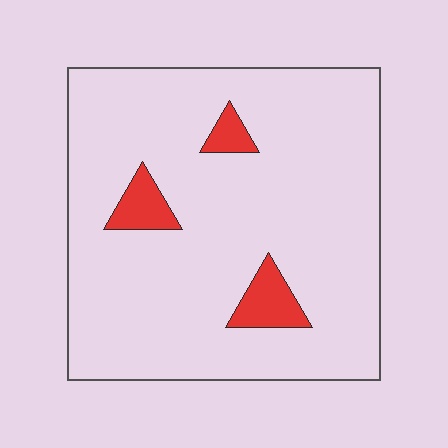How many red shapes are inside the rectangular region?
3.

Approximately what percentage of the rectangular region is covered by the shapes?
Approximately 10%.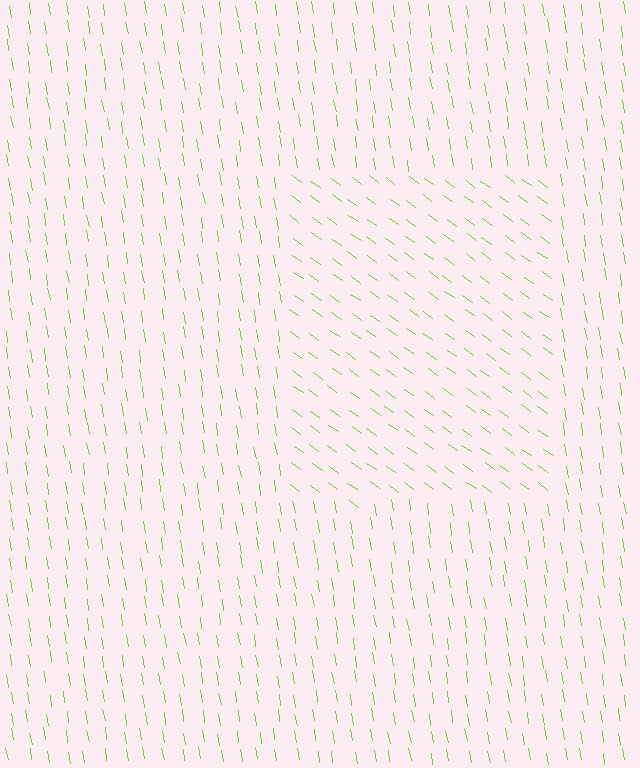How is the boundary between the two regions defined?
The boundary is defined purely by a change in line orientation (approximately 45 degrees difference). All lines are the same color and thickness.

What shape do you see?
I see a rectangle.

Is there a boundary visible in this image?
Yes, there is a texture boundary formed by a change in line orientation.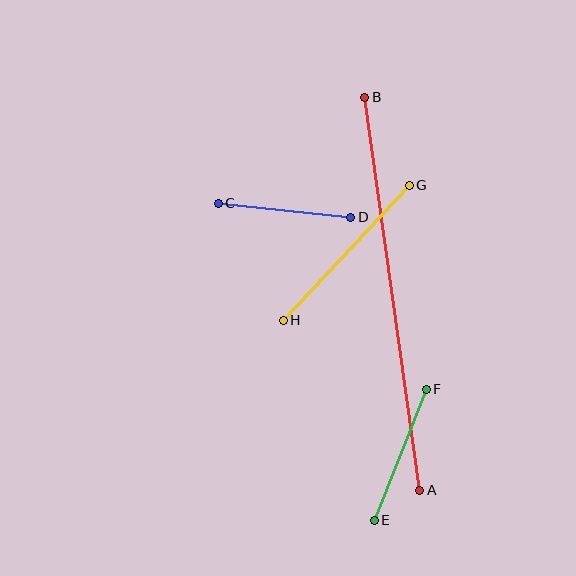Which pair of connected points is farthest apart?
Points A and B are farthest apart.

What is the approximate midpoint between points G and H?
The midpoint is at approximately (346, 253) pixels.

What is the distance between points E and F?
The distance is approximately 141 pixels.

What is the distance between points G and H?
The distance is approximately 185 pixels.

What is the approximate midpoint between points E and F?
The midpoint is at approximately (400, 455) pixels.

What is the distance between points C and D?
The distance is approximately 133 pixels.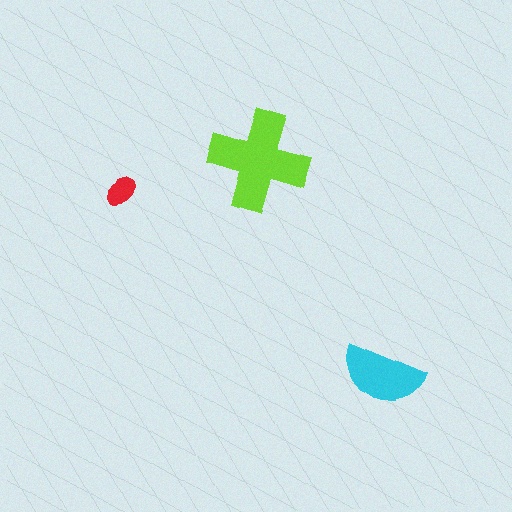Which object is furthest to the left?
The red ellipse is leftmost.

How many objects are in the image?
There are 3 objects in the image.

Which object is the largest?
The lime cross.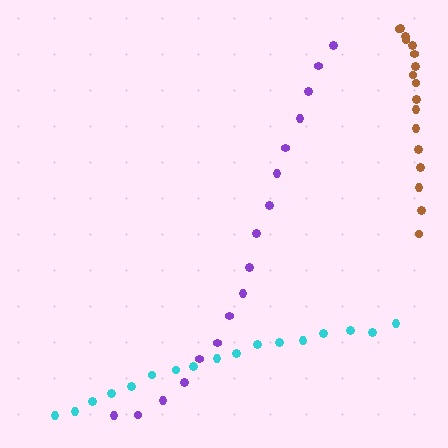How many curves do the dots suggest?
There are 3 distinct paths.